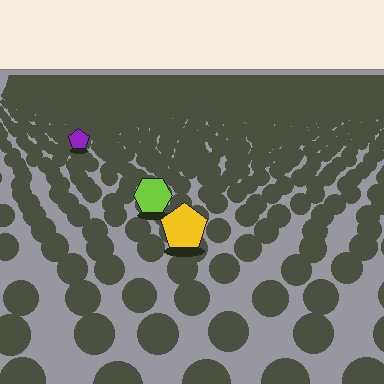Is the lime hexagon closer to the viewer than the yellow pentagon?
No. The yellow pentagon is closer — you can tell from the texture gradient: the ground texture is coarser near it.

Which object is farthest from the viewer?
The purple pentagon is farthest from the viewer. It appears smaller and the ground texture around it is denser.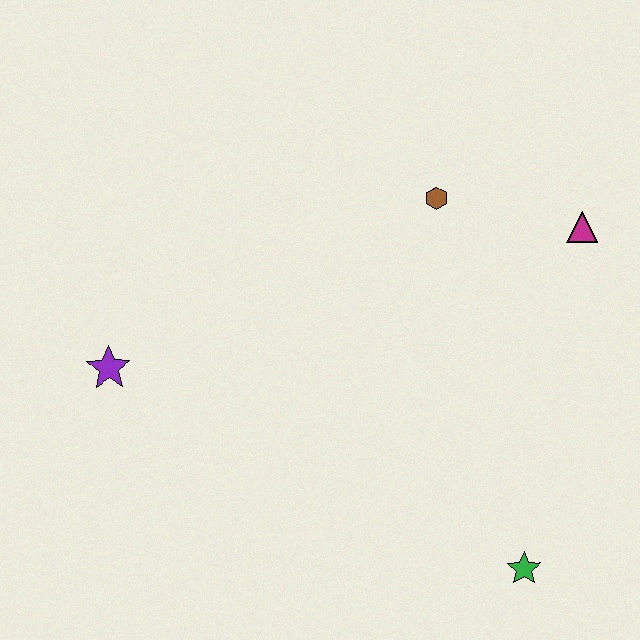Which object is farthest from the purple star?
The magenta triangle is farthest from the purple star.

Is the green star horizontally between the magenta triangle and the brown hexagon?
Yes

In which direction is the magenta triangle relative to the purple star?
The magenta triangle is to the right of the purple star.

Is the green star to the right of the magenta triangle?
No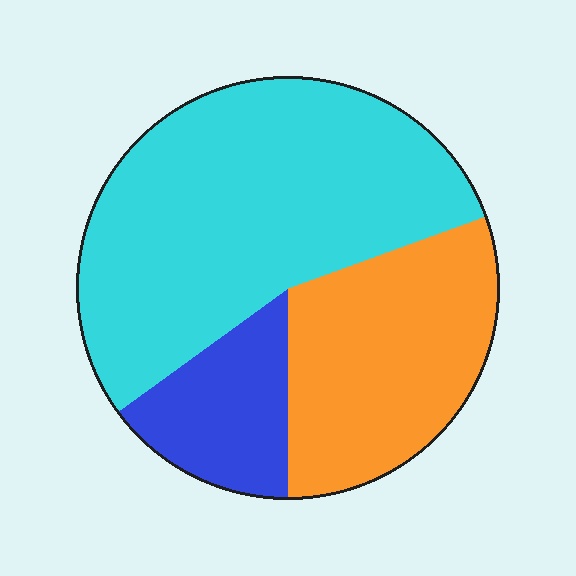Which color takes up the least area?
Blue, at roughly 15%.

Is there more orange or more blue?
Orange.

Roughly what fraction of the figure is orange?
Orange takes up between a quarter and a half of the figure.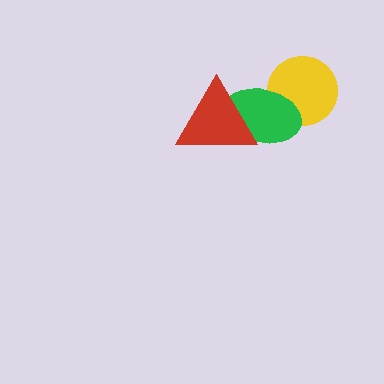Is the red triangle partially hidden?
No, no other shape covers it.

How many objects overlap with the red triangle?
1 object overlaps with the red triangle.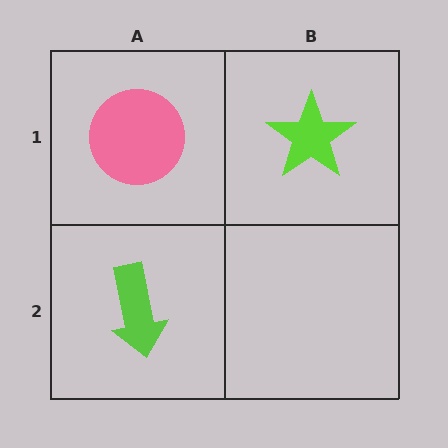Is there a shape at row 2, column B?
No, that cell is empty.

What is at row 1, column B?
A lime star.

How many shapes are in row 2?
1 shape.